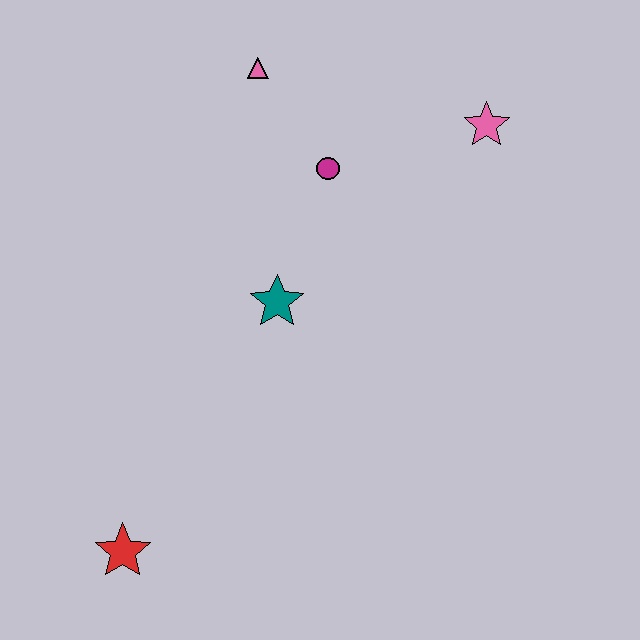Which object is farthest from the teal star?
The red star is farthest from the teal star.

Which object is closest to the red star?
The teal star is closest to the red star.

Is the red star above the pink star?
No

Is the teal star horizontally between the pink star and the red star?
Yes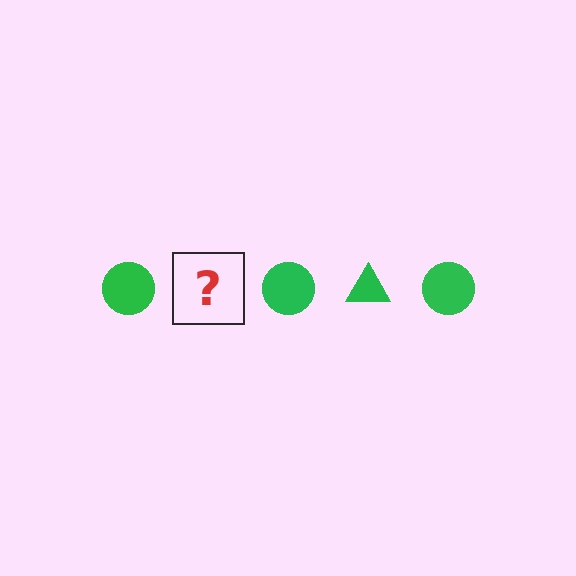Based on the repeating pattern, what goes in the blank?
The blank should be a green triangle.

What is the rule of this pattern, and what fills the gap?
The rule is that the pattern cycles through circle, triangle shapes in green. The gap should be filled with a green triangle.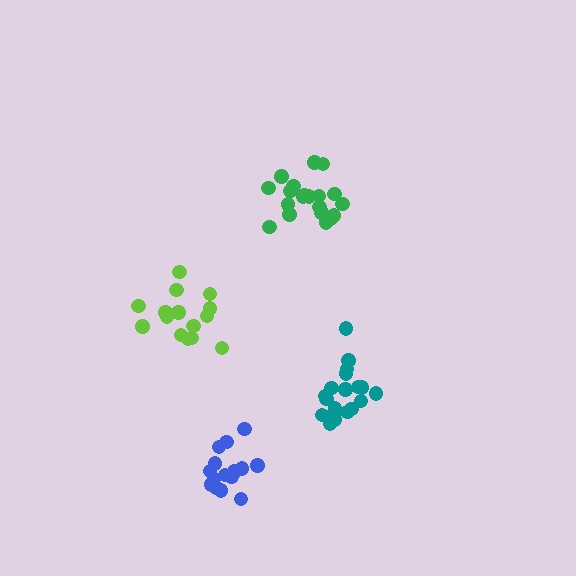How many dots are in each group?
Group 1: 15 dots, Group 2: 19 dots, Group 3: 15 dots, Group 4: 21 dots (70 total).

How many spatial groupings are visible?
There are 4 spatial groupings.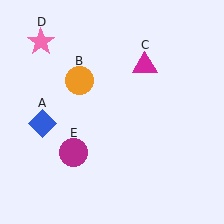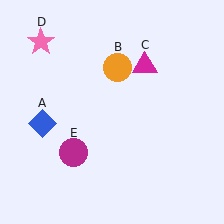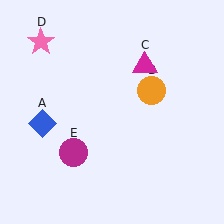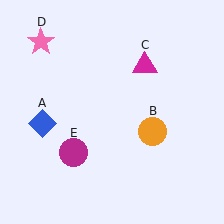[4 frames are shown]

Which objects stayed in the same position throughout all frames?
Blue diamond (object A) and magenta triangle (object C) and pink star (object D) and magenta circle (object E) remained stationary.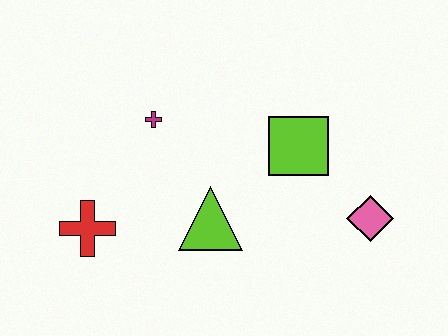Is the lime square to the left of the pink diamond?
Yes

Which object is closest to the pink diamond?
The lime square is closest to the pink diamond.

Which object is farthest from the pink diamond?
The red cross is farthest from the pink diamond.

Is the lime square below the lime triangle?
No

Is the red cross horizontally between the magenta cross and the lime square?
No